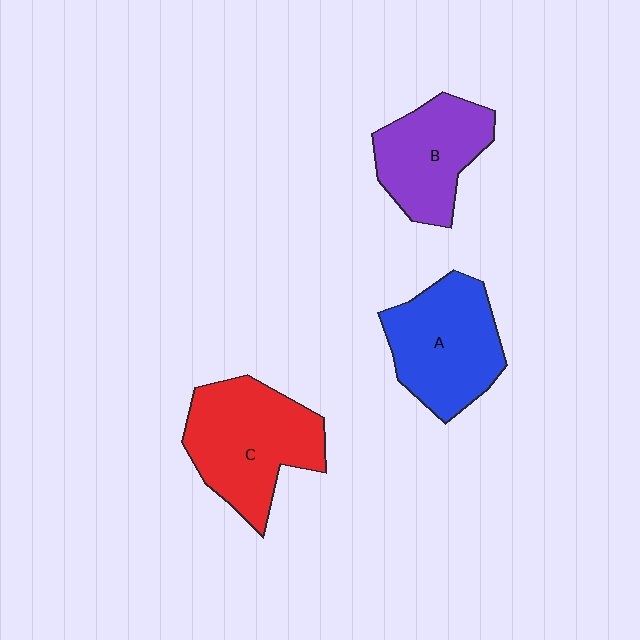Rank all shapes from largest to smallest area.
From largest to smallest: C (red), A (blue), B (purple).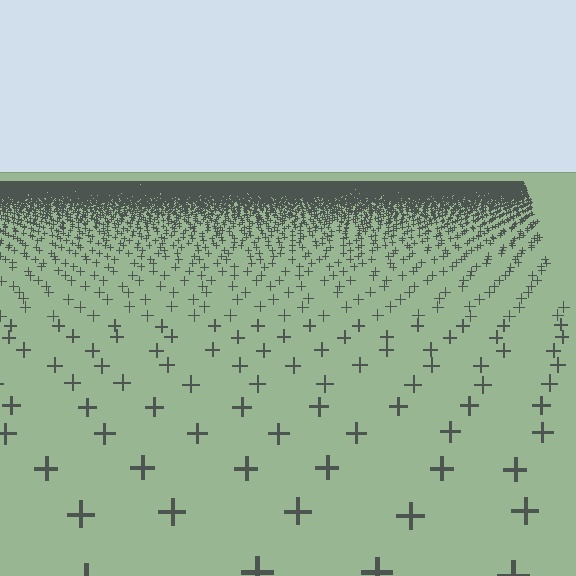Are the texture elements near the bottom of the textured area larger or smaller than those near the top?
Larger. Near the bottom, elements are closer to the viewer and appear at a bigger on-screen size.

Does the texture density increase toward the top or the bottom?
Density increases toward the top.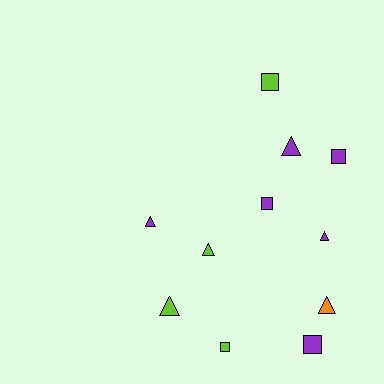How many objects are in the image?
There are 11 objects.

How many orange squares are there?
There are no orange squares.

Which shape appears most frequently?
Triangle, with 6 objects.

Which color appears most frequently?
Purple, with 6 objects.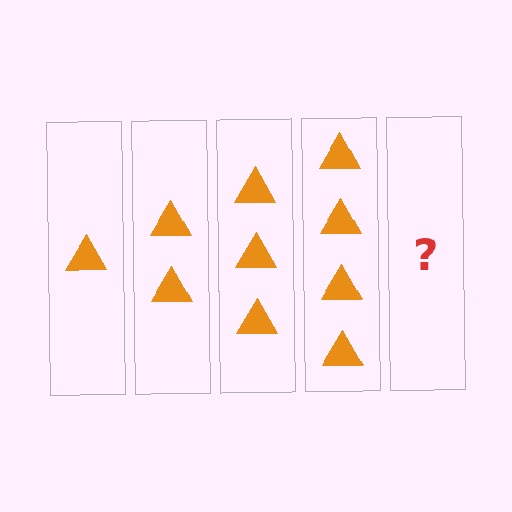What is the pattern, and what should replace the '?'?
The pattern is that each step adds one more triangle. The '?' should be 5 triangles.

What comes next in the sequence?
The next element should be 5 triangles.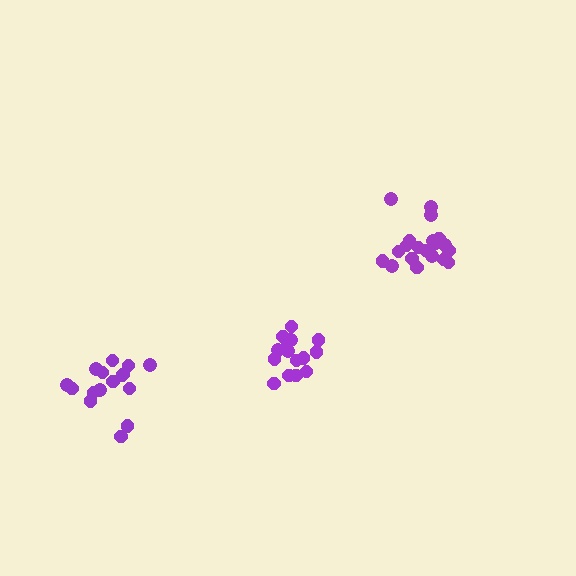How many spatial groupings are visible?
There are 3 spatial groupings.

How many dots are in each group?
Group 1: 16 dots, Group 2: 15 dots, Group 3: 20 dots (51 total).